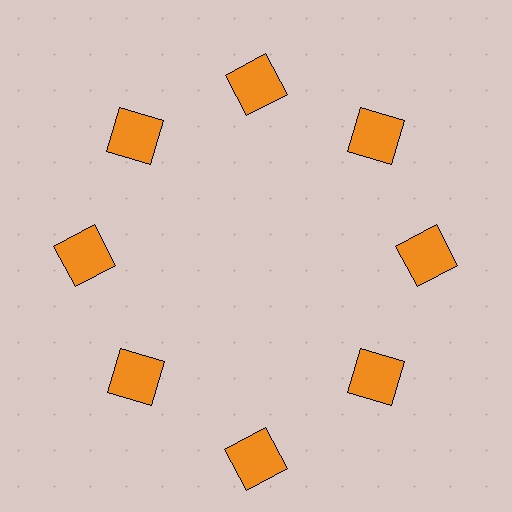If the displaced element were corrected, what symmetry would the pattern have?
It would have 8-fold rotational symmetry — the pattern would map onto itself every 45 degrees.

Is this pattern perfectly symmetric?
No. The 8 orange squares are arranged in a ring, but one element near the 6 o'clock position is pushed outward from the center, breaking the 8-fold rotational symmetry.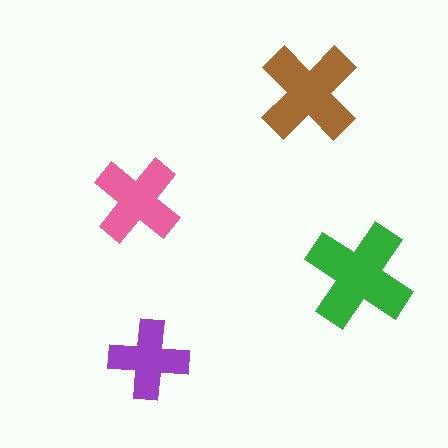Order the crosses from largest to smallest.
the green one, the brown one, the pink one, the purple one.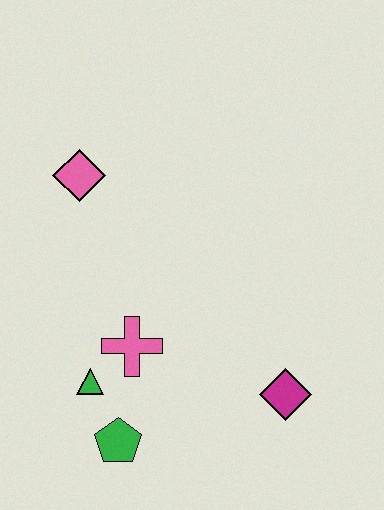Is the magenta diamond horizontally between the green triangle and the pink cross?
No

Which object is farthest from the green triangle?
The pink diamond is farthest from the green triangle.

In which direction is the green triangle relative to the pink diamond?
The green triangle is below the pink diamond.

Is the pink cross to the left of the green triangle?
No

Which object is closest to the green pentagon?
The green triangle is closest to the green pentagon.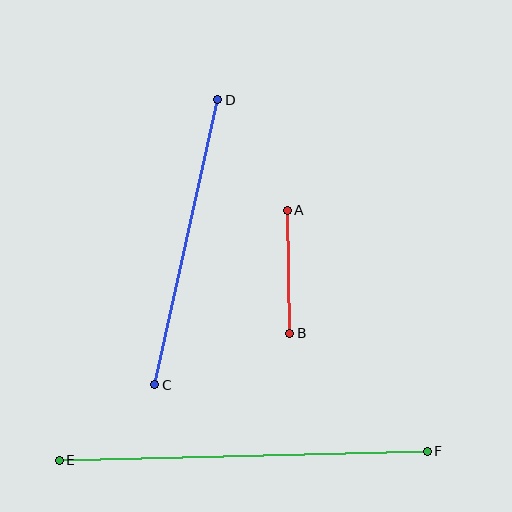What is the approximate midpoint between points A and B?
The midpoint is at approximately (289, 272) pixels.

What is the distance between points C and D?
The distance is approximately 292 pixels.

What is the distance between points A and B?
The distance is approximately 123 pixels.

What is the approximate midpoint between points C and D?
The midpoint is at approximately (186, 242) pixels.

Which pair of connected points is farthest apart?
Points E and F are farthest apart.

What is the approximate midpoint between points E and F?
The midpoint is at approximately (243, 456) pixels.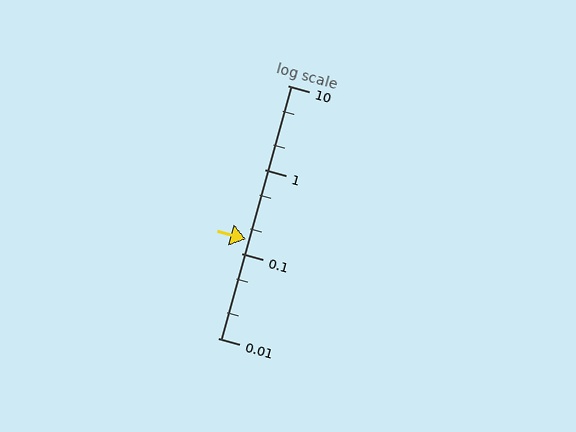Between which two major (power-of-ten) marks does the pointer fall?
The pointer is between 0.1 and 1.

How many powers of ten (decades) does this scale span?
The scale spans 3 decades, from 0.01 to 10.